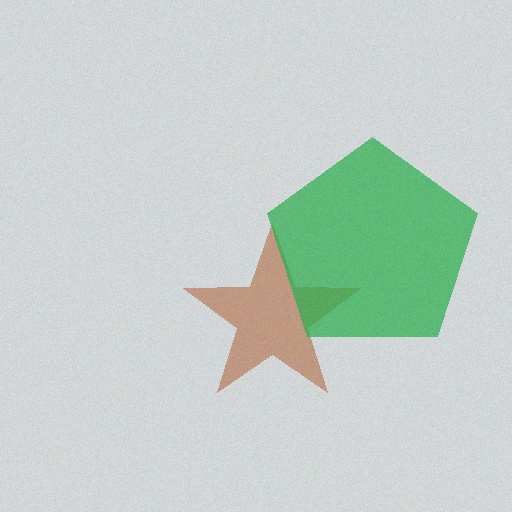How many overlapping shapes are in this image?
There are 2 overlapping shapes in the image.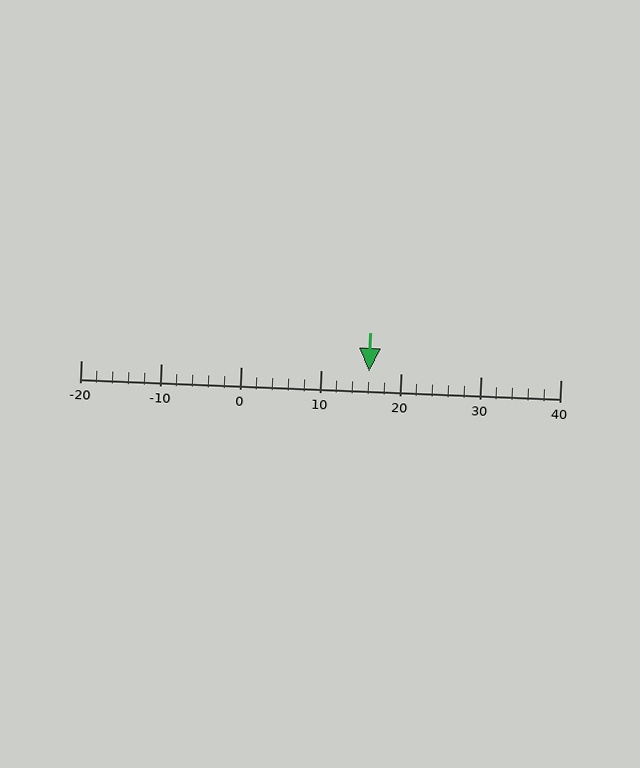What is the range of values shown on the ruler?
The ruler shows values from -20 to 40.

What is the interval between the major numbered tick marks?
The major tick marks are spaced 10 units apart.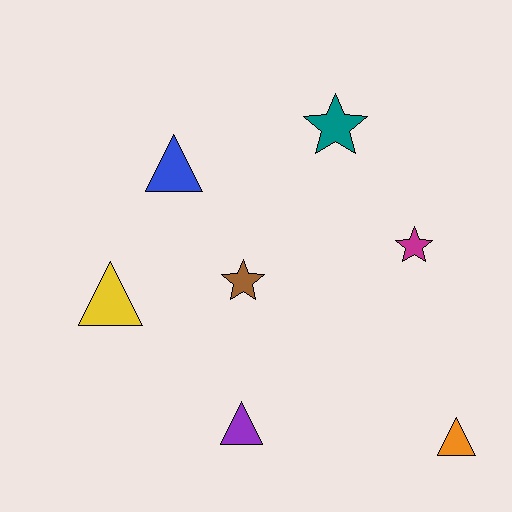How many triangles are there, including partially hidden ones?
There are 4 triangles.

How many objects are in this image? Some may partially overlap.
There are 7 objects.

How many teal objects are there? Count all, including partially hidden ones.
There is 1 teal object.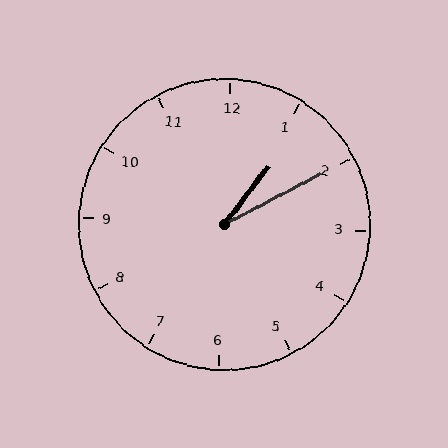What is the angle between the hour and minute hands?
Approximately 25 degrees.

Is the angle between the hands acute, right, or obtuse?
It is acute.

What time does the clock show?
1:10.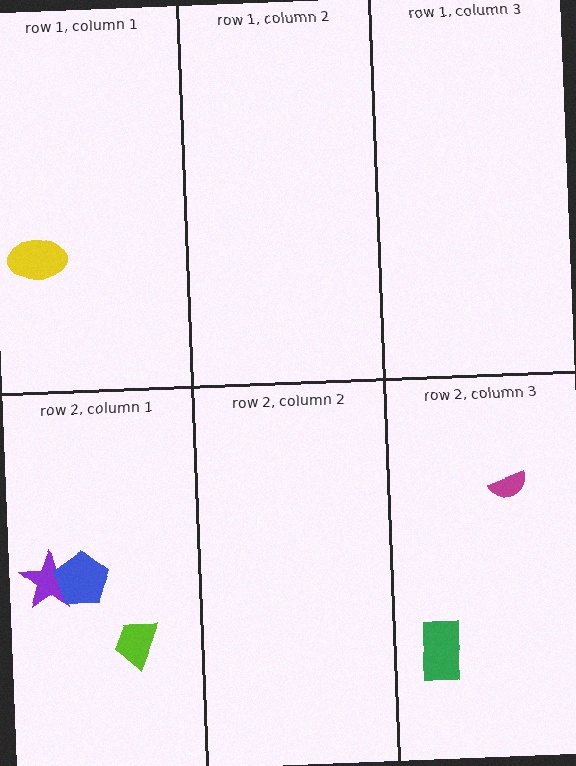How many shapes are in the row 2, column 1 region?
3.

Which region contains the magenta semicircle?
The row 2, column 3 region.